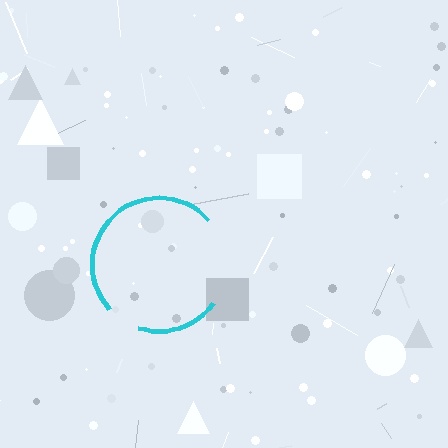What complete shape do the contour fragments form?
The contour fragments form a circle.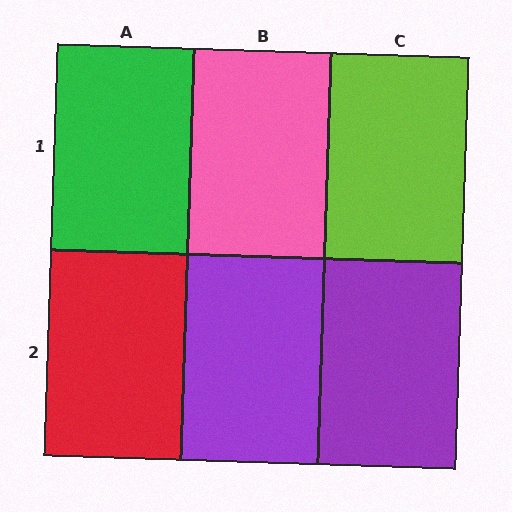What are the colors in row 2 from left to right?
Red, purple, purple.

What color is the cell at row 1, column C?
Lime.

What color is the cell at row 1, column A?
Green.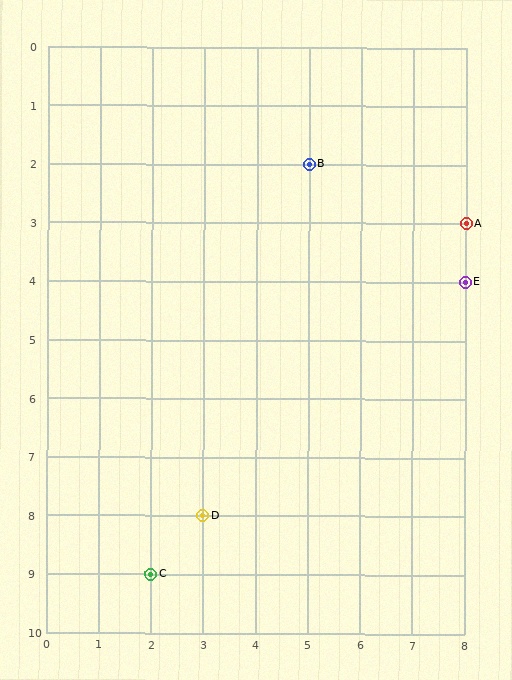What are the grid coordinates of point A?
Point A is at grid coordinates (8, 3).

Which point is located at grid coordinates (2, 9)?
Point C is at (2, 9).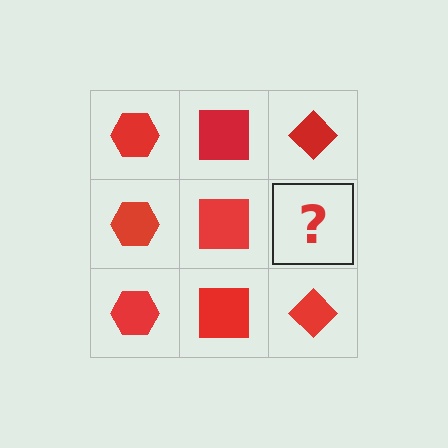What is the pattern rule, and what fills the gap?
The rule is that each column has a consistent shape. The gap should be filled with a red diamond.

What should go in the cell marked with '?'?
The missing cell should contain a red diamond.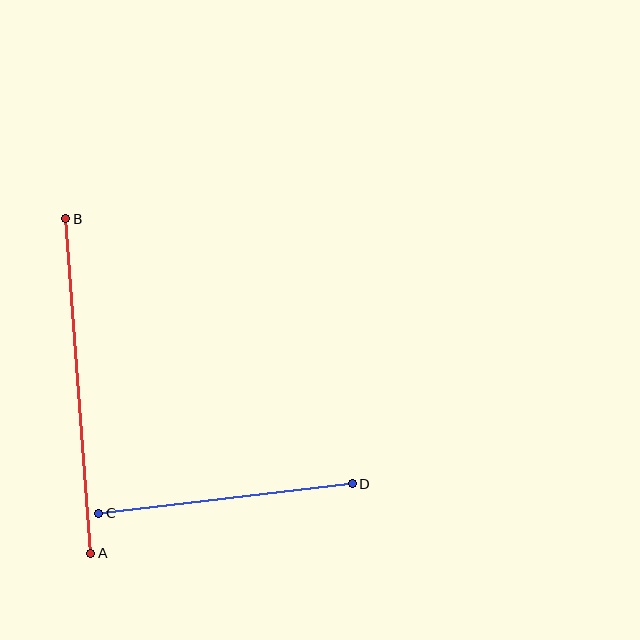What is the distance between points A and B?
The distance is approximately 335 pixels.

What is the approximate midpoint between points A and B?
The midpoint is at approximately (78, 386) pixels.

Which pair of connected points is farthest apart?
Points A and B are farthest apart.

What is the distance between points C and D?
The distance is approximately 255 pixels.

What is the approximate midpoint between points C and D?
The midpoint is at approximately (225, 498) pixels.